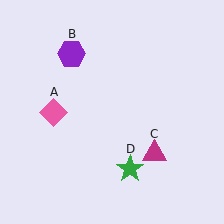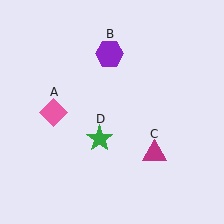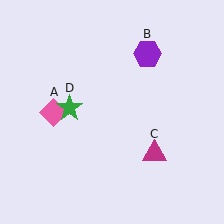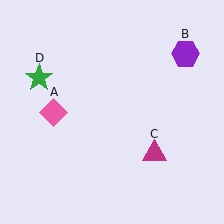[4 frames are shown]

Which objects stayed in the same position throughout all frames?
Pink diamond (object A) and magenta triangle (object C) remained stationary.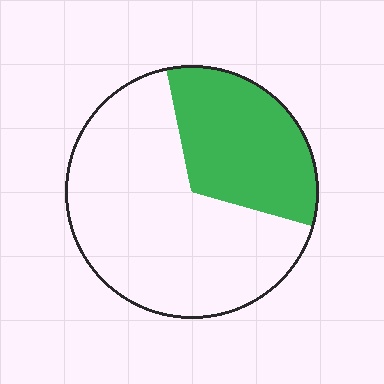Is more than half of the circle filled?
No.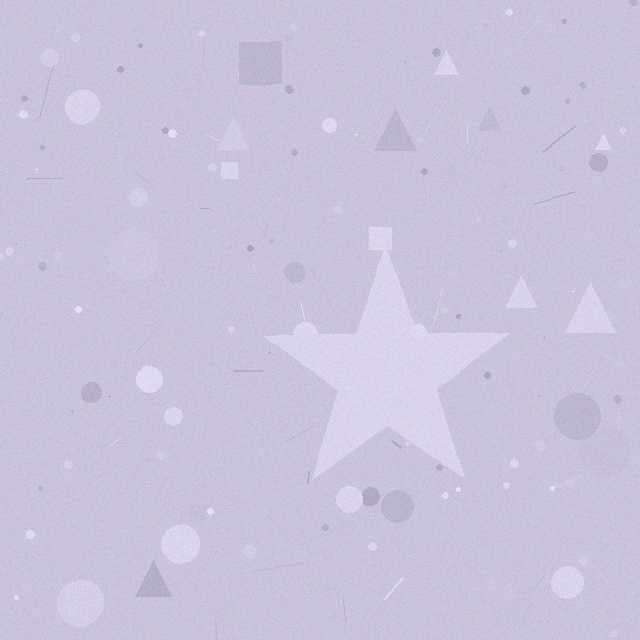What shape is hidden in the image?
A star is hidden in the image.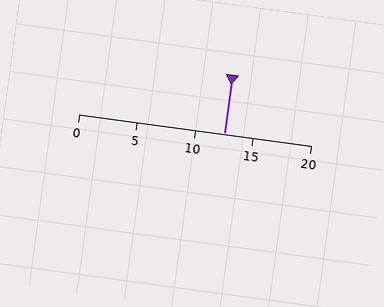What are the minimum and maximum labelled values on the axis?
The axis runs from 0 to 20.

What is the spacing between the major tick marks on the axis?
The major ticks are spaced 5 apart.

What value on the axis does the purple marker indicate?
The marker indicates approximately 12.5.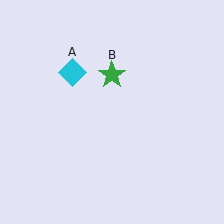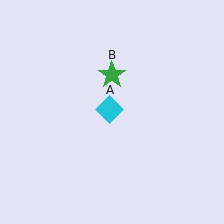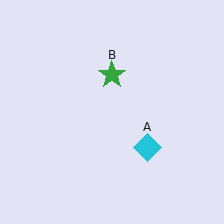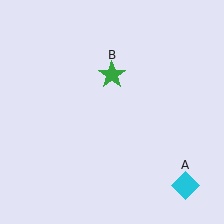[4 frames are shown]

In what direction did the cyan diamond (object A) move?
The cyan diamond (object A) moved down and to the right.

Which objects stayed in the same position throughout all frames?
Green star (object B) remained stationary.